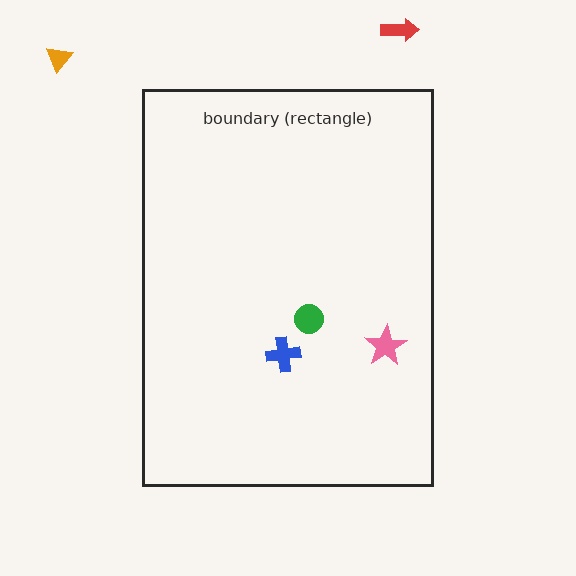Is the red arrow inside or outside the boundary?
Outside.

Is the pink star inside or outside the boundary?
Inside.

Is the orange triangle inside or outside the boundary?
Outside.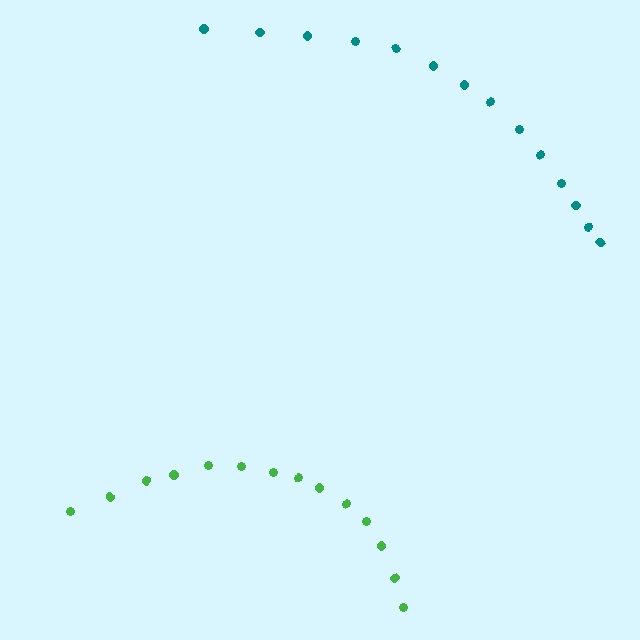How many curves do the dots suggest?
There are 2 distinct paths.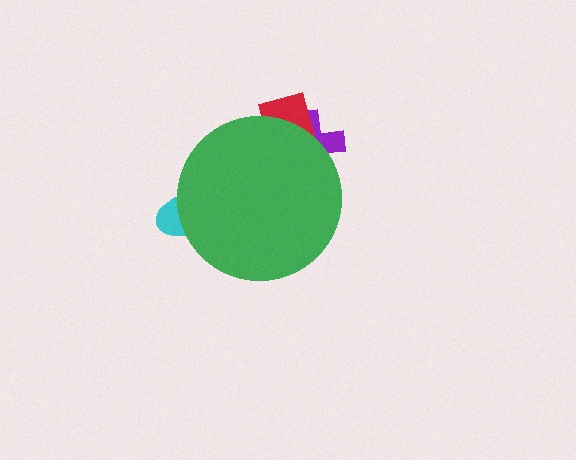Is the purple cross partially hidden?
Yes, the purple cross is partially hidden behind the green circle.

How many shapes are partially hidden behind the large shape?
3 shapes are partially hidden.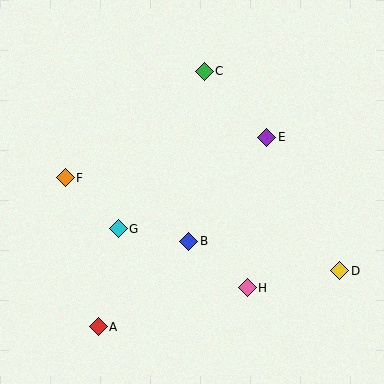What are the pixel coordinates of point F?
Point F is at (65, 178).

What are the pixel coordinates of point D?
Point D is at (340, 271).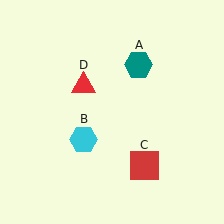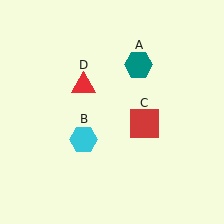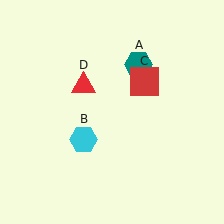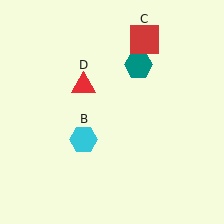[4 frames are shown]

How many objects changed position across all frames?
1 object changed position: red square (object C).